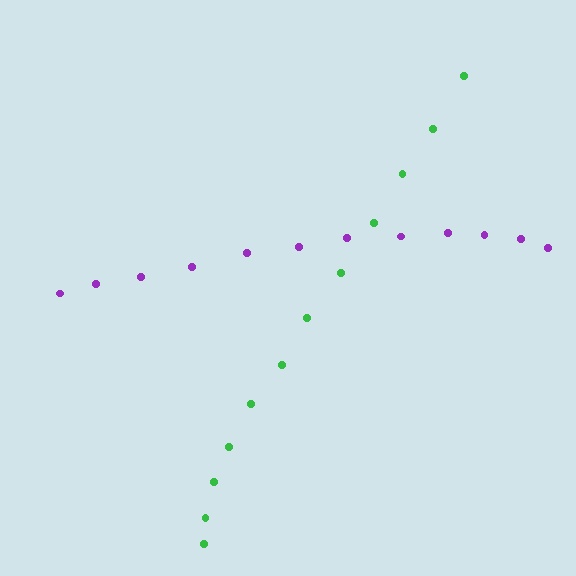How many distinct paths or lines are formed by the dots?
There are 2 distinct paths.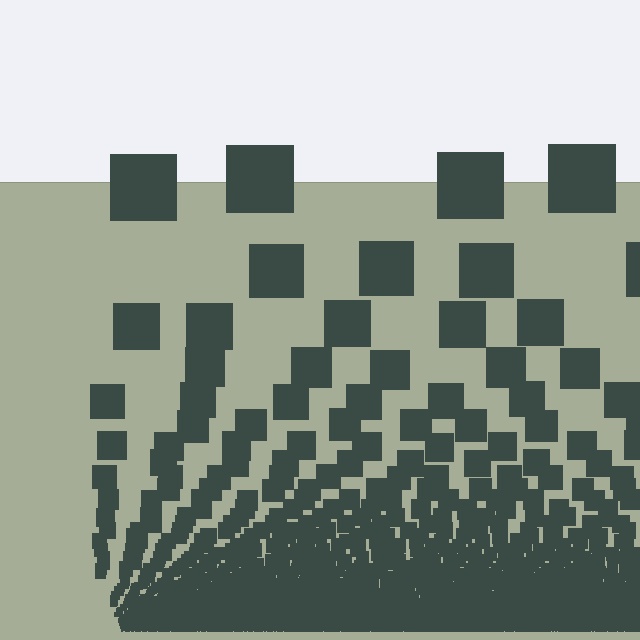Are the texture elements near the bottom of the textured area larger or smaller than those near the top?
Smaller. The gradient is inverted — elements near the bottom are smaller and denser.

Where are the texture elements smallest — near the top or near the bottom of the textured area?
Near the bottom.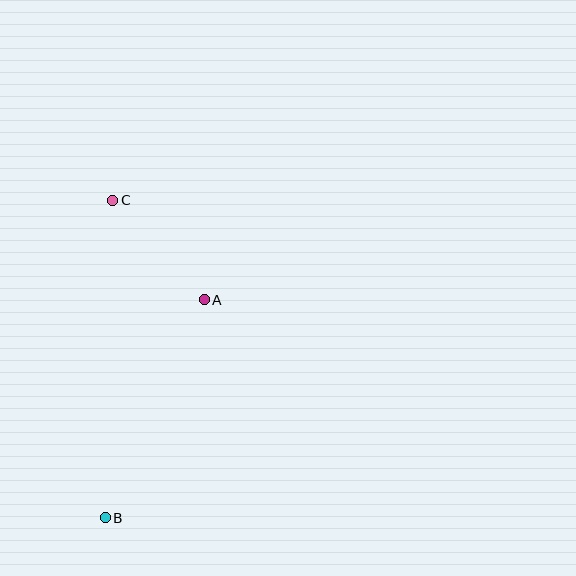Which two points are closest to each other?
Points A and C are closest to each other.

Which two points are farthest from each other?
Points B and C are farthest from each other.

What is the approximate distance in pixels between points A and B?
The distance between A and B is approximately 239 pixels.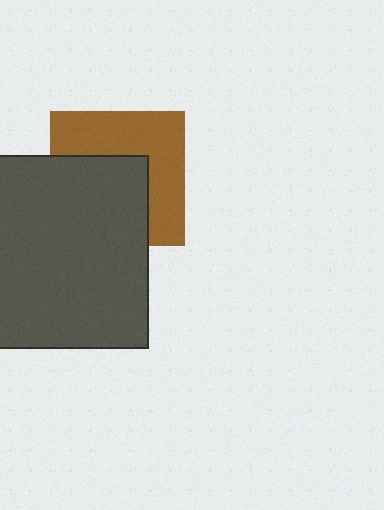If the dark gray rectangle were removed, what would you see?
You would see the complete brown square.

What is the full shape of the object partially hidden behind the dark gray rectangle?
The partially hidden object is a brown square.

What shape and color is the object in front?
The object in front is a dark gray rectangle.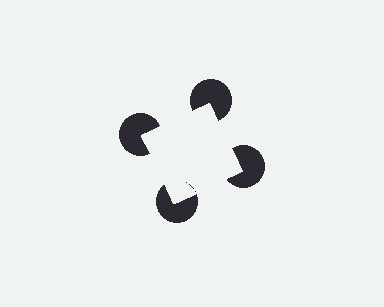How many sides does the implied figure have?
4 sides.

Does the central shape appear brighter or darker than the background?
It typically appears slightly brighter than the background, even though no actual brightness change is drawn.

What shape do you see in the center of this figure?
An illusory square — its edges are inferred from the aligned wedge cuts in the pac-man discs, not physically drawn.